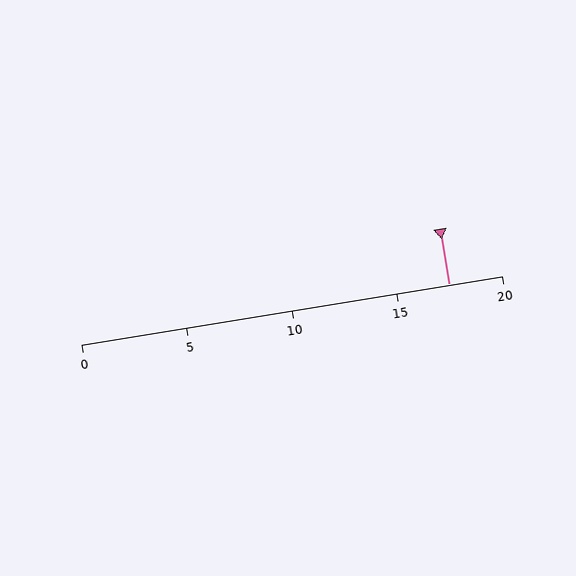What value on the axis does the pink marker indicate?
The marker indicates approximately 17.5.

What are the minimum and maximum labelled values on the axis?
The axis runs from 0 to 20.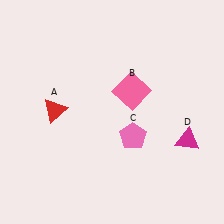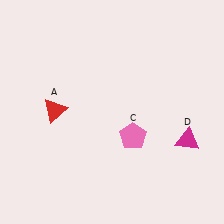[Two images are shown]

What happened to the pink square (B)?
The pink square (B) was removed in Image 2. It was in the top-right area of Image 1.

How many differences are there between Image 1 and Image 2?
There is 1 difference between the two images.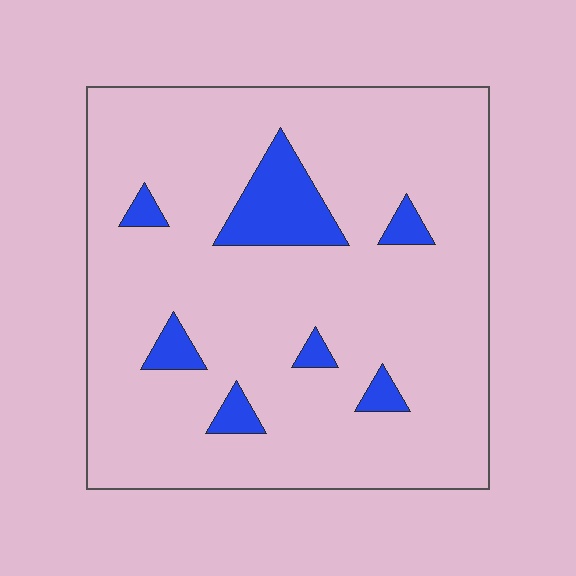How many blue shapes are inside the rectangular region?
7.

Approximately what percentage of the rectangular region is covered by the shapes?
Approximately 10%.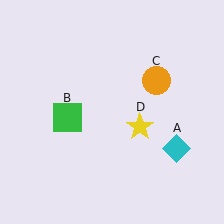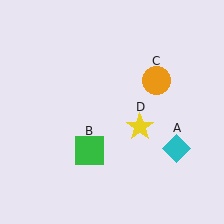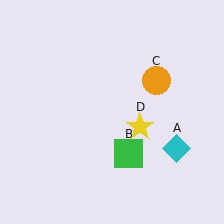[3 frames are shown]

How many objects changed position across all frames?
1 object changed position: green square (object B).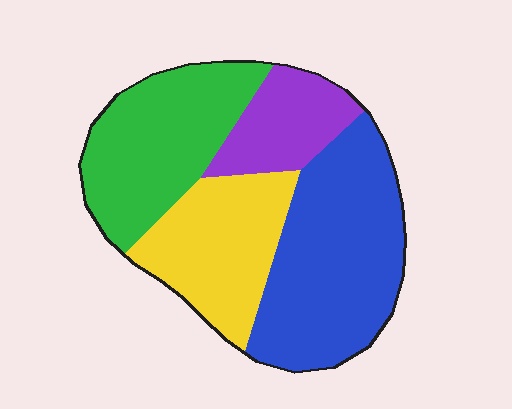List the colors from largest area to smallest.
From largest to smallest: blue, green, yellow, purple.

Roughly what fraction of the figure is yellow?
Yellow takes up about one quarter (1/4) of the figure.